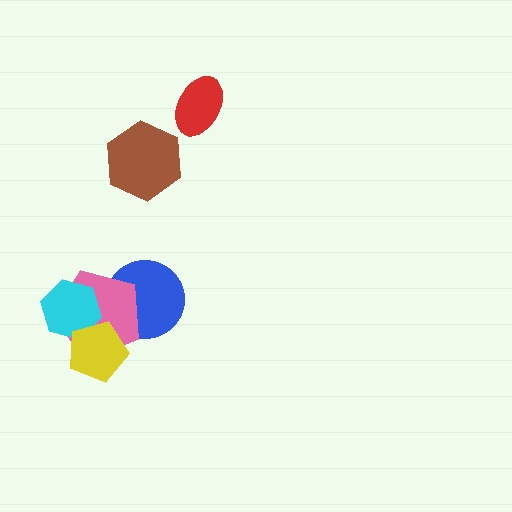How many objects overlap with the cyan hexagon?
2 objects overlap with the cyan hexagon.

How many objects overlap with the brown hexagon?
0 objects overlap with the brown hexagon.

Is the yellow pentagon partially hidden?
No, no other shape covers it.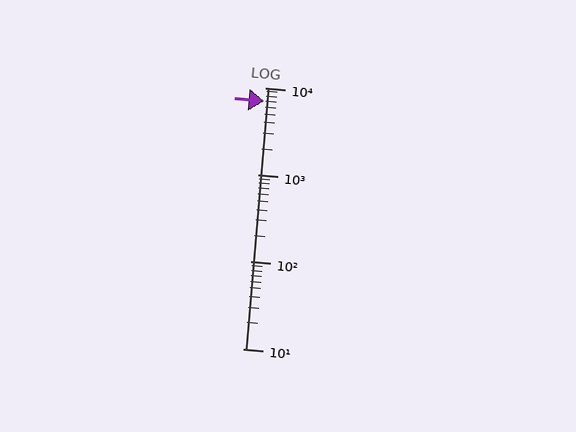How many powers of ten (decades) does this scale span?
The scale spans 3 decades, from 10 to 10000.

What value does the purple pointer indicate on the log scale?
The pointer indicates approximately 7000.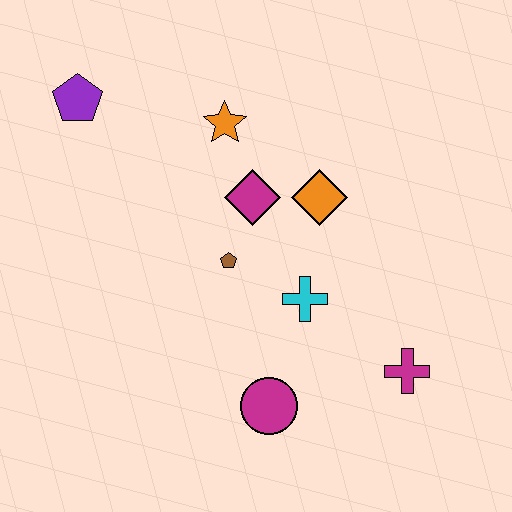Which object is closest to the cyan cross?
The brown pentagon is closest to the cyan cross.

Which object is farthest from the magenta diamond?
The magenta cross is farthest from the magenta diamond.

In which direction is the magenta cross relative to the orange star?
The magenta cross is below the orange star.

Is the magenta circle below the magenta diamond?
Yes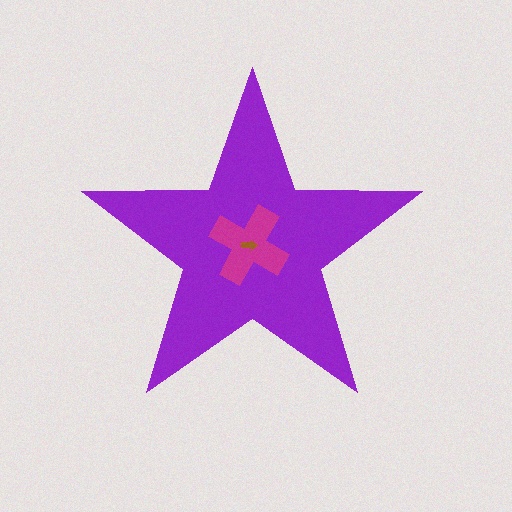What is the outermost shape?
The purple star.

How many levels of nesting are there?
3.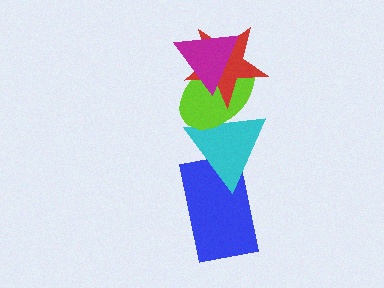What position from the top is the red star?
The red star is 2nd from the top.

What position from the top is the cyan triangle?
The cyan triangle is 4th from the top.